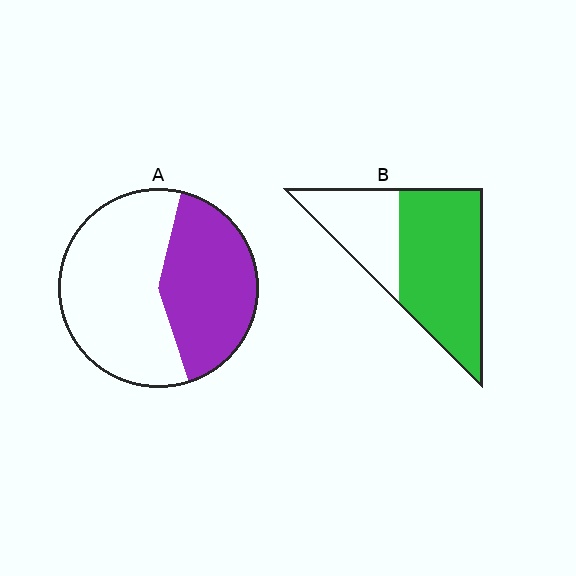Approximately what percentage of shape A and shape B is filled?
A is approximately 40% and B is approximately 65%.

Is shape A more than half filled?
No.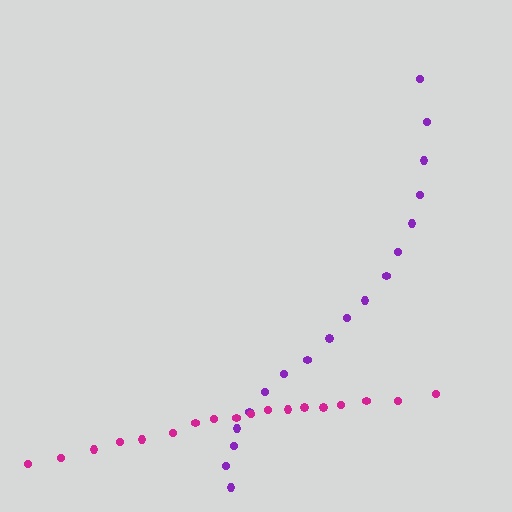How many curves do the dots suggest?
There are 2 distinct paths.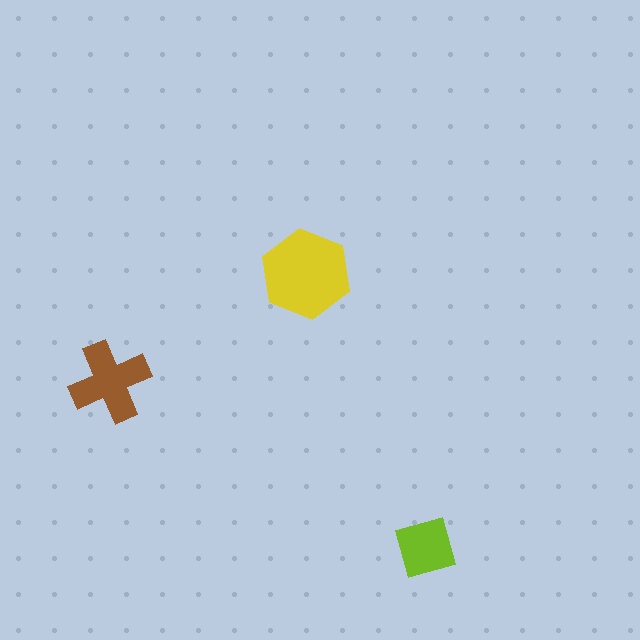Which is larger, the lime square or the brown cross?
The brown cross.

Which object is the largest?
The yellow hexagon.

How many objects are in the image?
There are 3 objects in the image.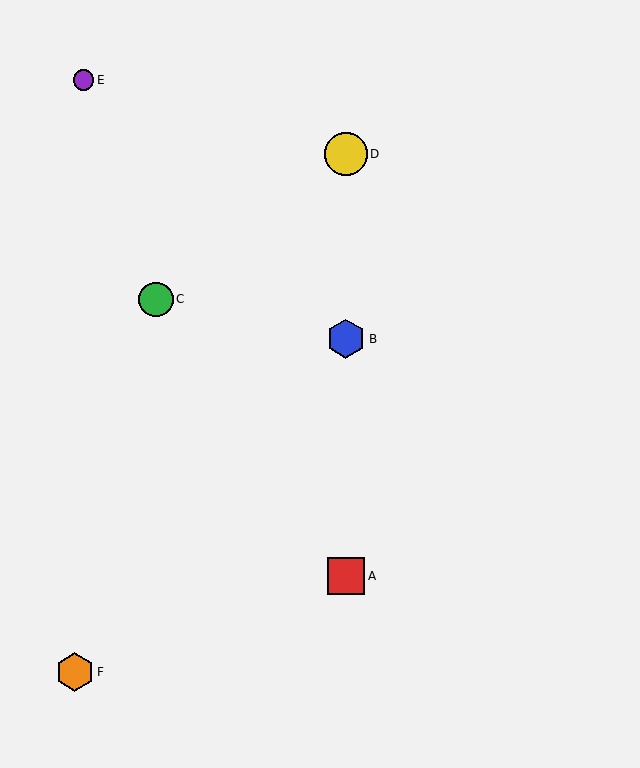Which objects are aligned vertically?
Objects A, B, D are aligned vertically.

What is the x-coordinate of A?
Object A is at x≈346.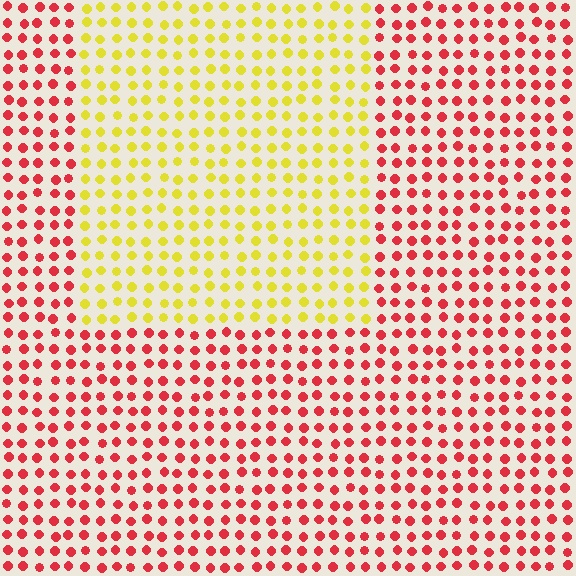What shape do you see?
I see a rectangle.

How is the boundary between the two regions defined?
The boundary is defined purely by a slight shift in hue (about 65 degrees). Spacing, size, and orientation are identical on both sides.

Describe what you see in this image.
The image is filled with small red elements in a uniform arrangement. A rectangle-shaped region is visible where the elements are tinted to a slightly different hue, forming a subtle color boundary.